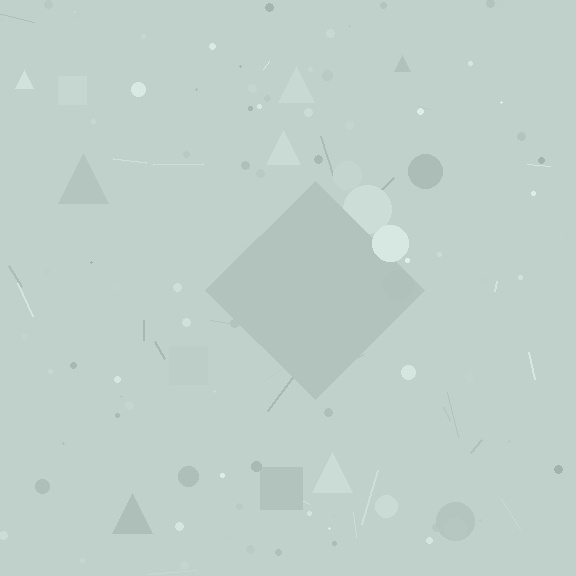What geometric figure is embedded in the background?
A diamond is embedded in the background.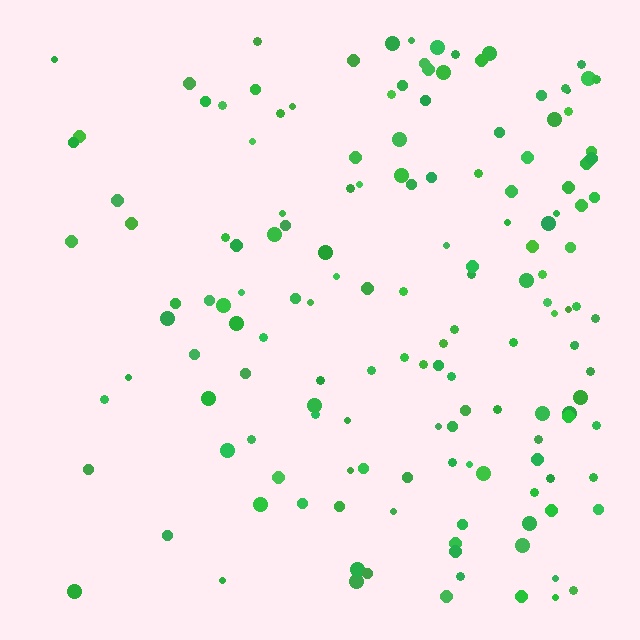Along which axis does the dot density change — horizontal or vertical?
Horizontal.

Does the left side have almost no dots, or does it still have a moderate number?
Still a moderate number, just noticeably fewer than the right.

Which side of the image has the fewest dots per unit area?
The left.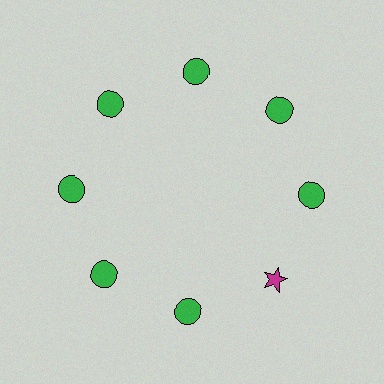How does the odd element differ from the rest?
It differs in both color (magenta instead of green) and shape (star instead of circle).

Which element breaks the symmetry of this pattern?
The magenta star at roughly the 4 o'clock position breaks the symmetry. All other shapes are green circles.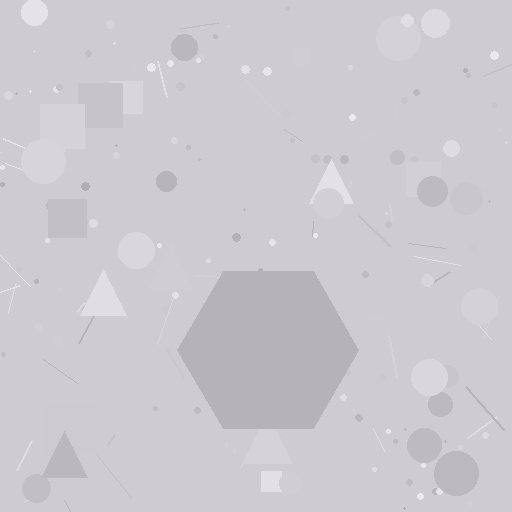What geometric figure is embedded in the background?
A hexagon is embedded in the background.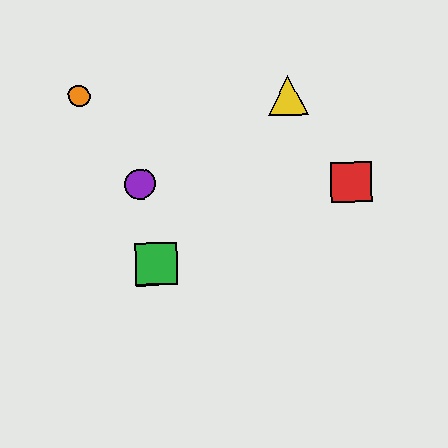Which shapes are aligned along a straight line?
The blue square, the green square, the yellow triangle are aligned along a straight line.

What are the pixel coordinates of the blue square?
The blue square is at (147, 275).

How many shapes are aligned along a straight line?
3 shapes (the blue square, the green square, the yellow triangle) are aligned along a straight line.